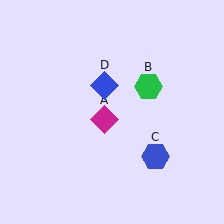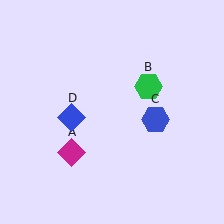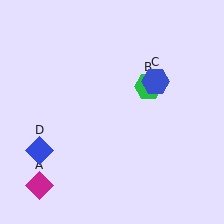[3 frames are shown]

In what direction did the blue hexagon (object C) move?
The blue hexagon (object C) moved up.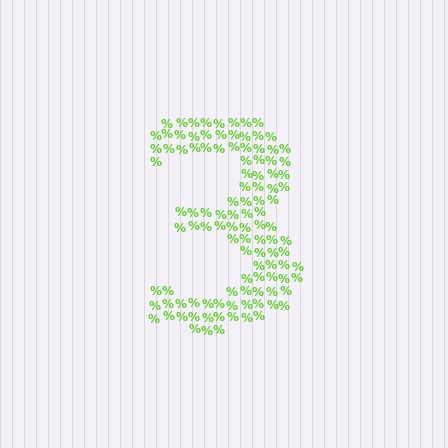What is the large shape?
The large shape is the digit 3.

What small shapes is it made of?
It is made of small percent signs.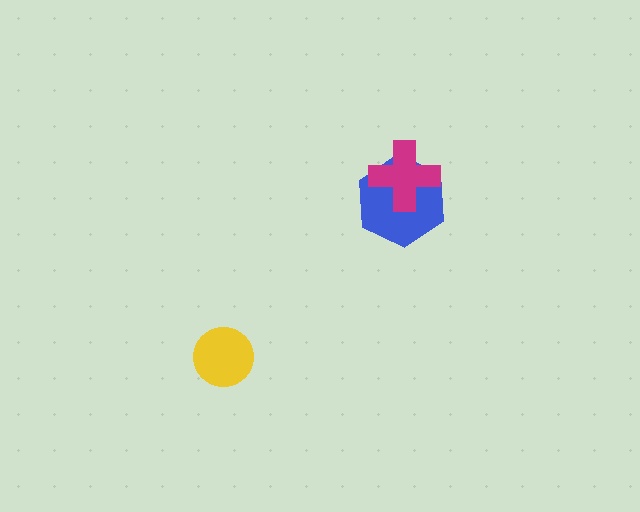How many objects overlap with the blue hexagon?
1 object overlaps with the blue hexagon.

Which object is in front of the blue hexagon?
The magenta cross is in front of the blue hexagon.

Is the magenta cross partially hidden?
No, no other shape covers it.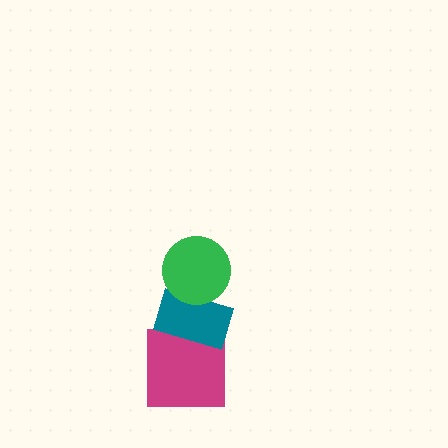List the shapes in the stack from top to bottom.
From top to bottom: the green circle, the teal rectangle, the magenta square.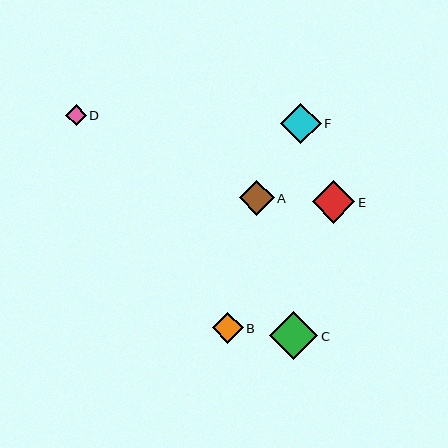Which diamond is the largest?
Diamond C is the largest with a size of approximately 48 pixels.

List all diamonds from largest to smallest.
From largest to smallest: C, E, F, A, B, D.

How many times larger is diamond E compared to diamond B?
Diamond E is approximately 1.4 times the size of diamond B.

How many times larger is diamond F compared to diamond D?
Diamond F is approximately 2.0 times the size of diamond D.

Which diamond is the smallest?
Diamond D is the smallest with a size of approximately 20 pixels.